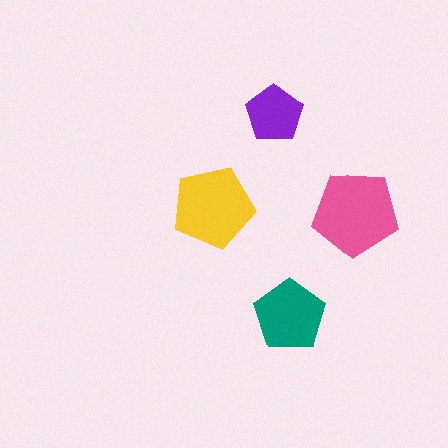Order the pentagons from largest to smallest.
the pink one, the yellow one, the teal one, the purple one.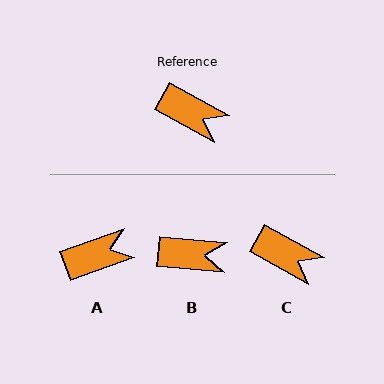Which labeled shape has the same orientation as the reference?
C.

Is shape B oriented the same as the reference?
No, it is off by about 24 degrees.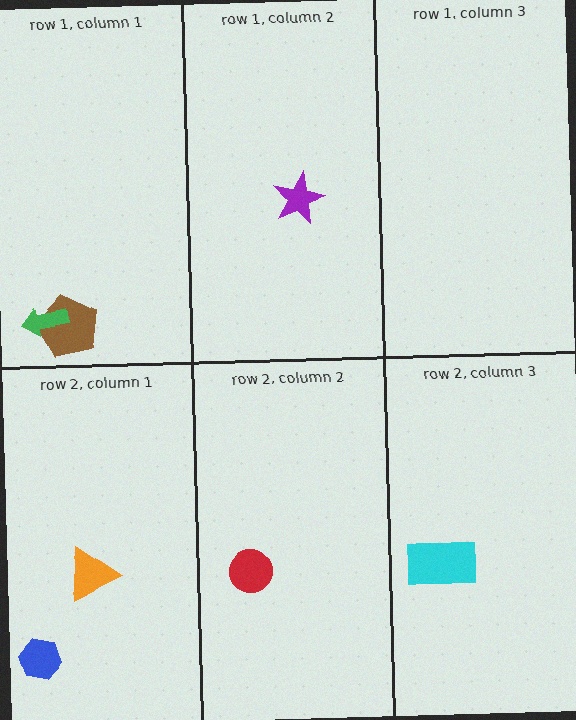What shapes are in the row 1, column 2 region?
The purple star.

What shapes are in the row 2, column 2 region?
The red circle.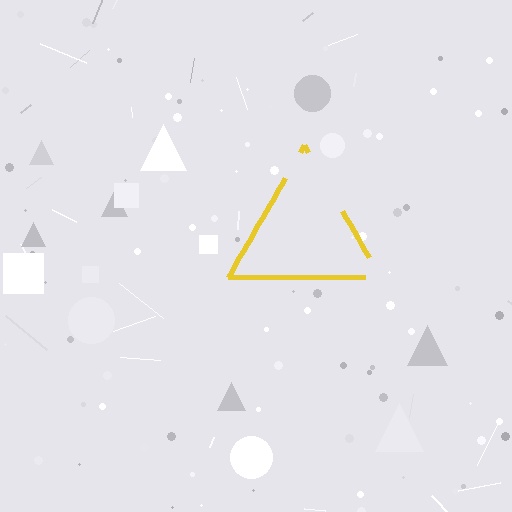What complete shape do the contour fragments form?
The contour fragments form a triangle.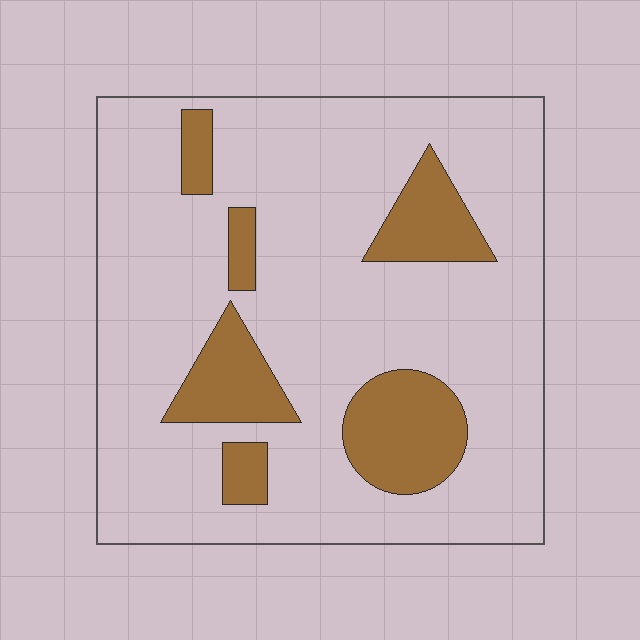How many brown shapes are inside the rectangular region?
6.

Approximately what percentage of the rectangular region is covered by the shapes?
Approximately 20%.